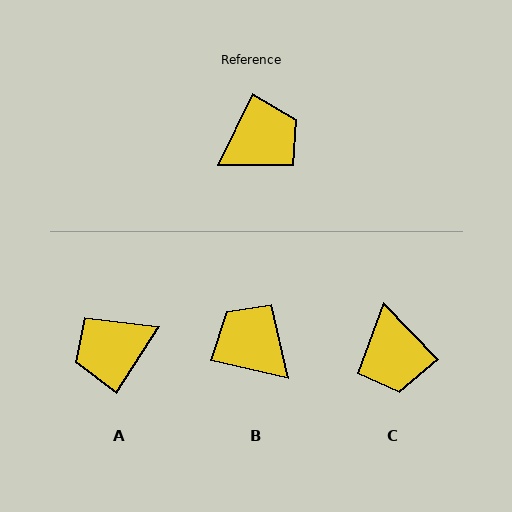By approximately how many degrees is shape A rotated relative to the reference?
Approximately 173 degrees counter-clockwise.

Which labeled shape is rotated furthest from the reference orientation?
A, about 173 degrees away.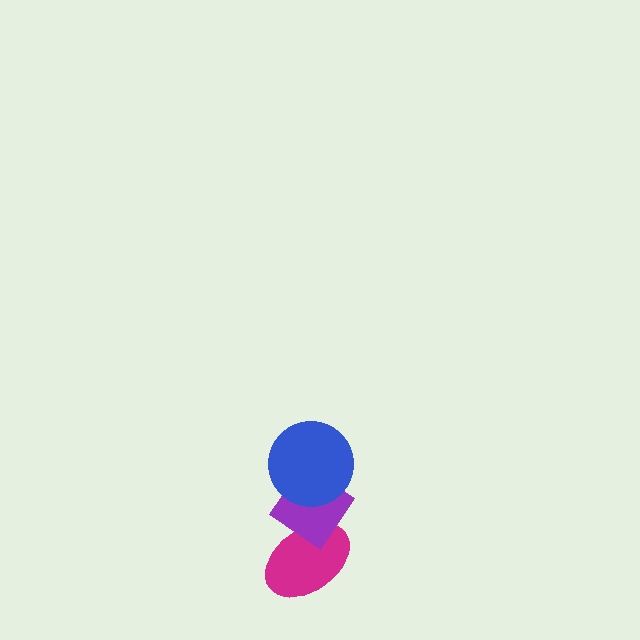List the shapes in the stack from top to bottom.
From top to bottom: the blue circle, the purple diamond, the magenta ellipse.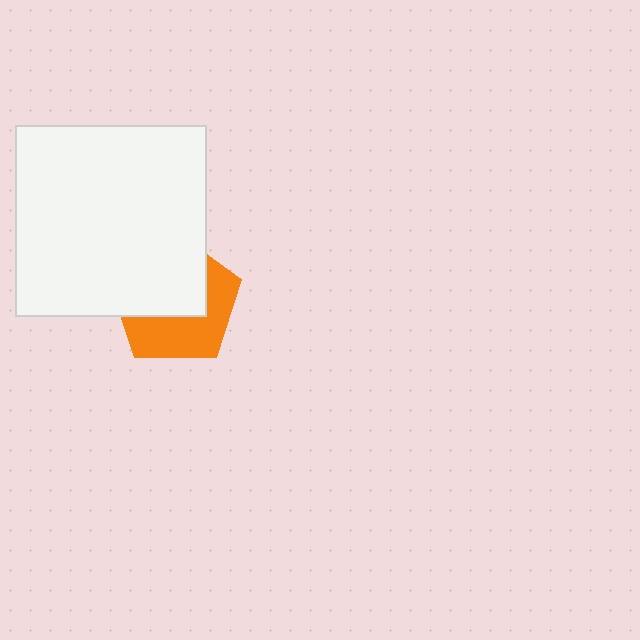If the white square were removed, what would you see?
You would see the complete orange pentagon.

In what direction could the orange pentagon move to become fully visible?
The orange pentagon could move toward the lower-right. That would shift it out from behind the white square entirely.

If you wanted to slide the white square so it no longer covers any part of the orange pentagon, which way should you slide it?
Slide it toward the upper-left — that is the most direct way to separate the two shapes.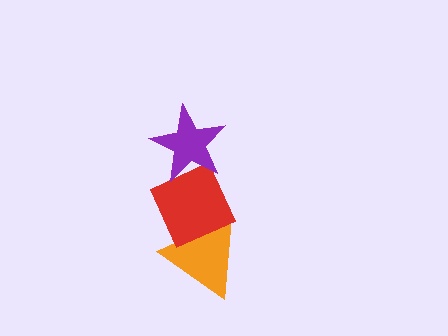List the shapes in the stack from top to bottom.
From top to bottom: the purple star, the red diamond, the orange triangle.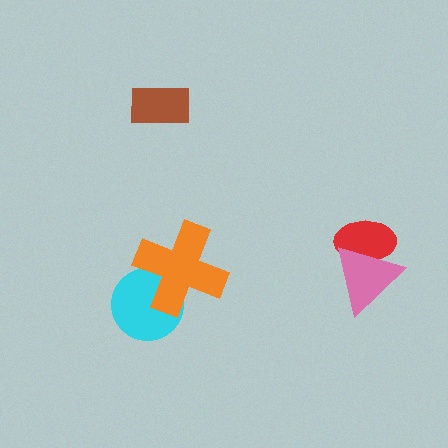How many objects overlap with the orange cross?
1 object overlaps with the orange cross.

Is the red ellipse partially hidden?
Yes, it is partially covered by another shape.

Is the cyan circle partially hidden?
Yes, it is partially covered by another shape.